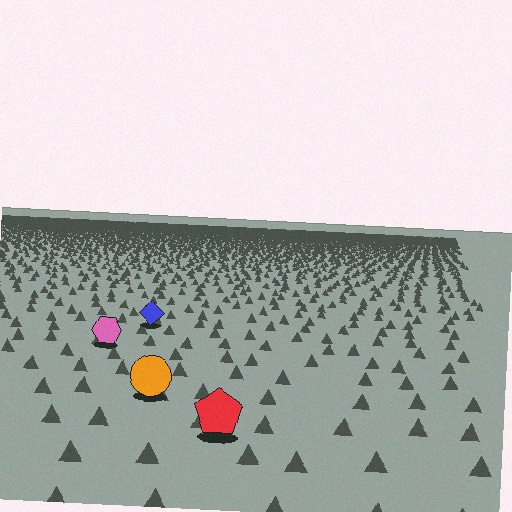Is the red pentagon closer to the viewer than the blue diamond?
Yes. The red pentagon is closer — you can tell from the texture gradient: the ground texture is coarser near it.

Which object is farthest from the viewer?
The blue diamond is farthest from the viewer. It appears smaller and the ground texture around it is denser.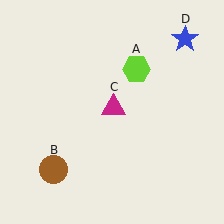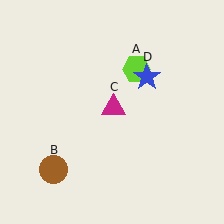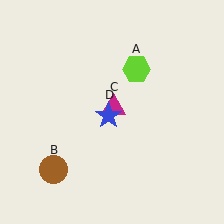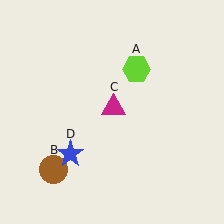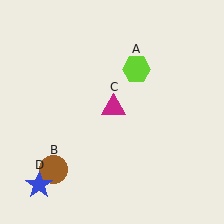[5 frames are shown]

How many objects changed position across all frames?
1 object changed position: blue star (object D).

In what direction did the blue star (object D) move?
The blue star (object D) moved down and to the left.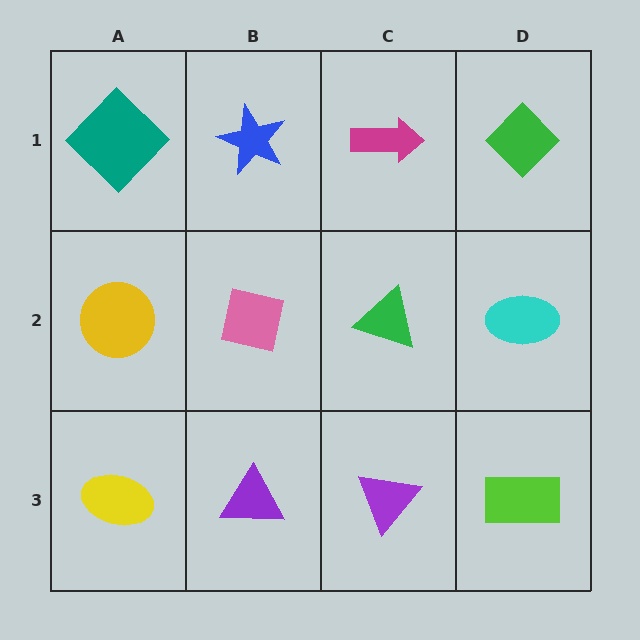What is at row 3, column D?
A lime rectangle.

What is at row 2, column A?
A yellow circle.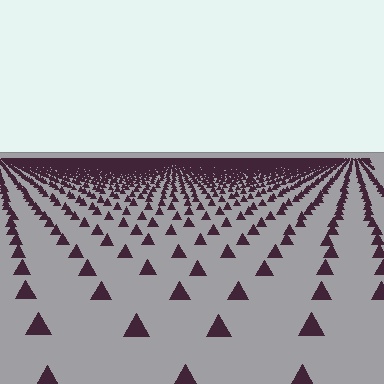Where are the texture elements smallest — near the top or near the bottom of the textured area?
Near the top.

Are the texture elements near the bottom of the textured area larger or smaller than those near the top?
Larger. Near the bottom, elements are closer to the viewer and appear at a bigger on-screen size.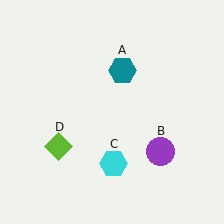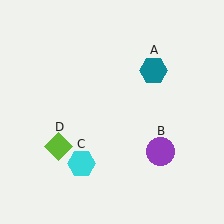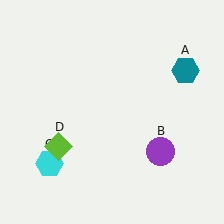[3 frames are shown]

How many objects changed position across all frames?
2 objects changed position: teal hexagon (object A), cyan hexagon (object C).